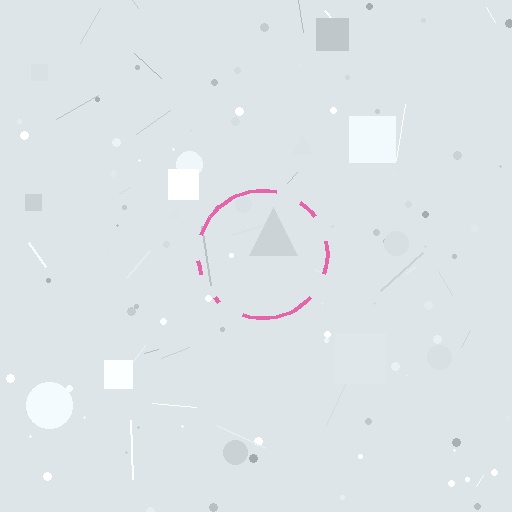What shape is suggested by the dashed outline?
The dashed outline suggests a circle.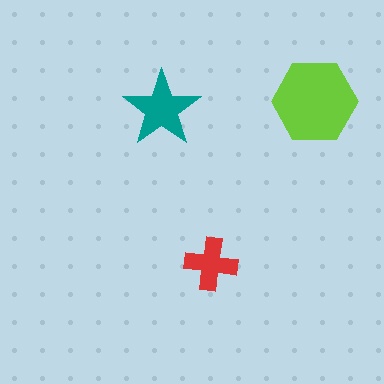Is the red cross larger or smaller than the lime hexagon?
Smaller.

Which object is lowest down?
The red cross is bottommost.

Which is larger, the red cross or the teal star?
The teal star.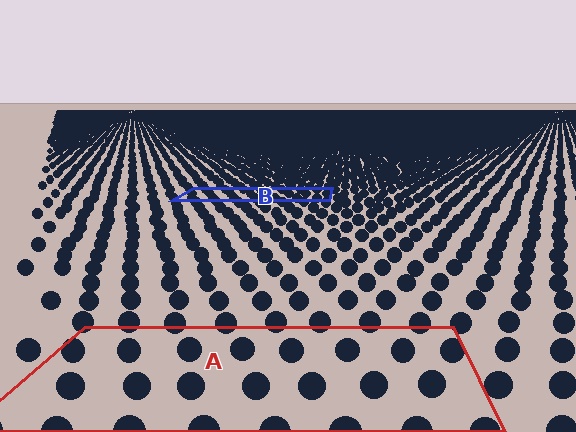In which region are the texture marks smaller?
The texture marks are smaller in region B, because it is farther away.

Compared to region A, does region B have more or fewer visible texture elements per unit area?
Region B has more texture elements per unit area — they are packed more densely because it is farther away.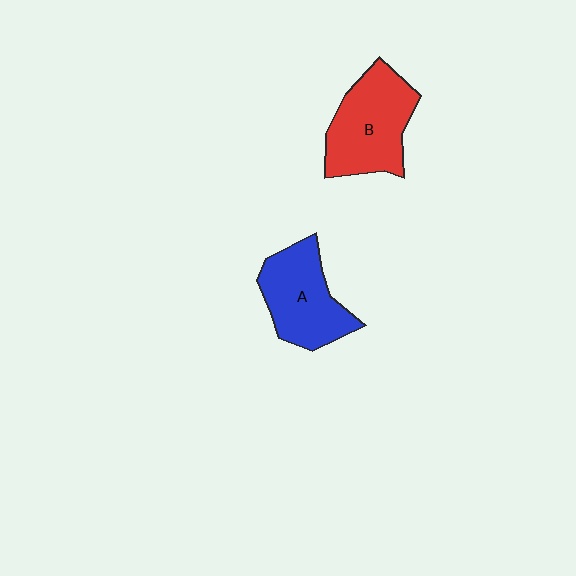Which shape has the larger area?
Shape B (red).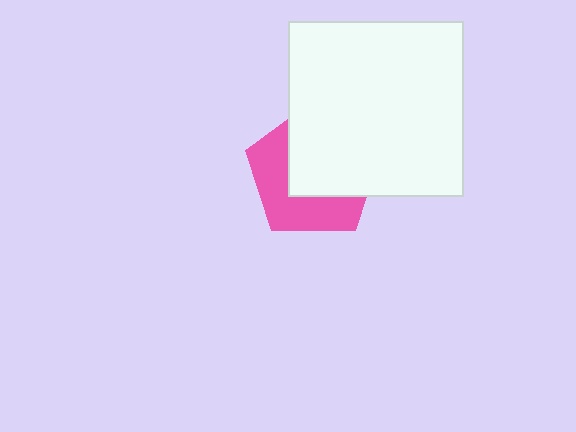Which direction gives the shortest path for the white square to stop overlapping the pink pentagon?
Moving toward the upper-right gives the shortest separation.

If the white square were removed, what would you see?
You would see the complete pink pentagon.